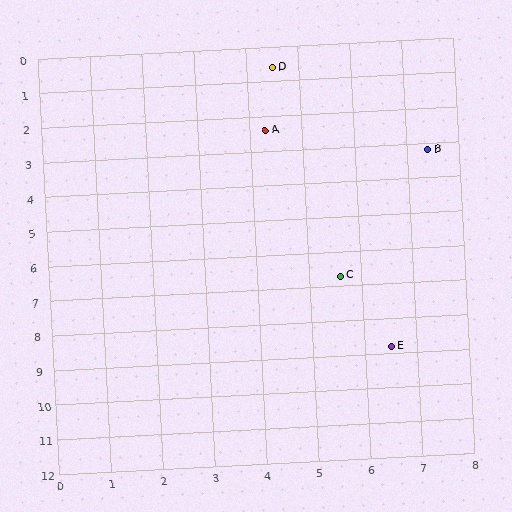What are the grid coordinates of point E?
Point E is at approximately (6.5, 8.8).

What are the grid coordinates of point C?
Point C is at approximately (5.6, 6.7).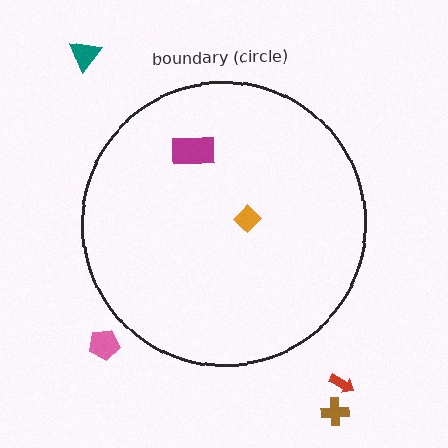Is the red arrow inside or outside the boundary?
Outside.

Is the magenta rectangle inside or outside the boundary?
Inside.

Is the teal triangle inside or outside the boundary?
Outside.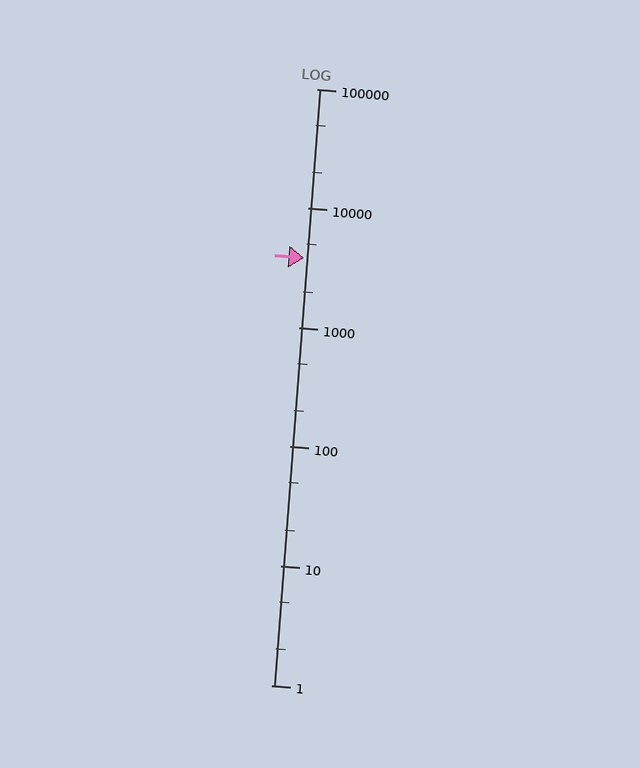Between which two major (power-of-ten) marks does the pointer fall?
The pointer is between 1000 and 10000.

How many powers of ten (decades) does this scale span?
The scale spans 5 decades, from 1 to 100000.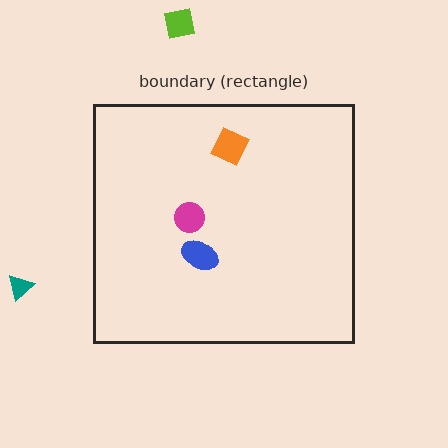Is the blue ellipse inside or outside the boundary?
Inside.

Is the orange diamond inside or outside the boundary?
Inside.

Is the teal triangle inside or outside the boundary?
Outside.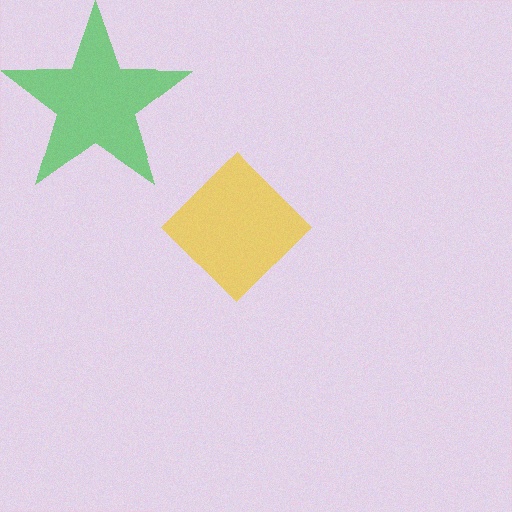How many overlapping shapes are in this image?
There are 2 overlapping shapes in the image.